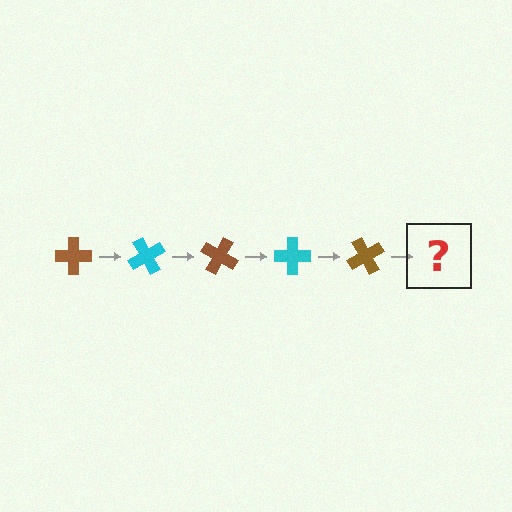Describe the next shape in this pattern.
It should be a cyan cross, rotated 300 degrees from the start.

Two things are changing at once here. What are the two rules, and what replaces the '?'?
The two rules are that it rotates 60 degrees each step and the color cycles through brown and cyan. The '?' should be a cyan cross, rotated 300 degrees from the start.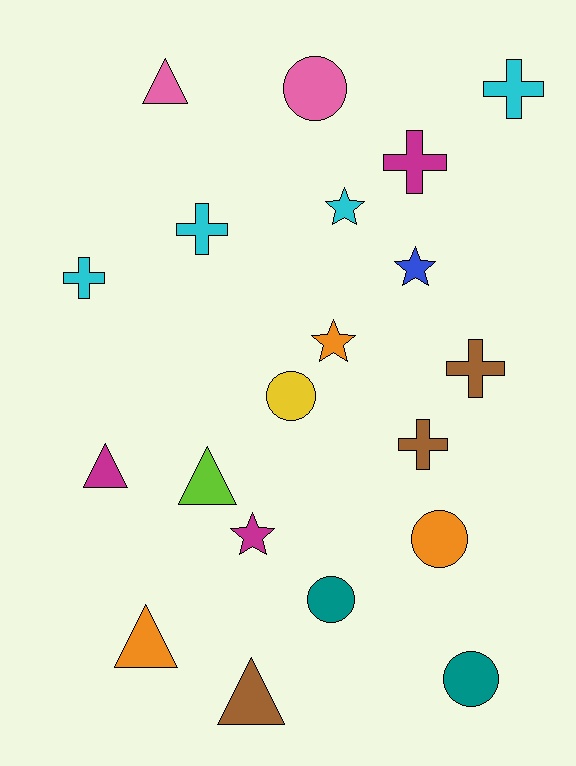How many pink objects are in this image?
There are 2 pink objects.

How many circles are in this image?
There are 5 circles.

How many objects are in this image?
There are 20 objects.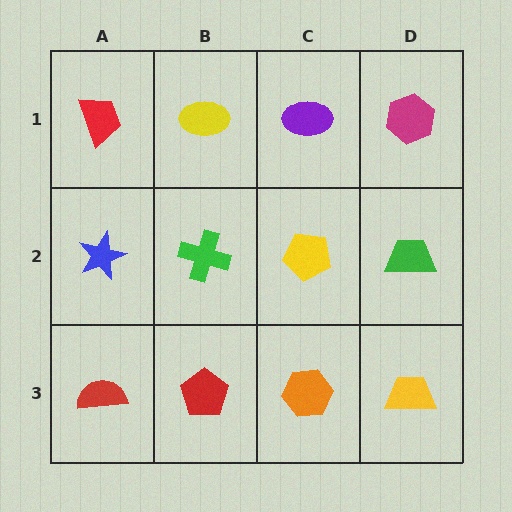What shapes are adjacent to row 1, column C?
A yellow pentagon (row 2, column C), a yellow ellipse (row 1, column B), a magenta hexagon (row 1, column D).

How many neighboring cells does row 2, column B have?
4.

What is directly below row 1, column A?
A blue star.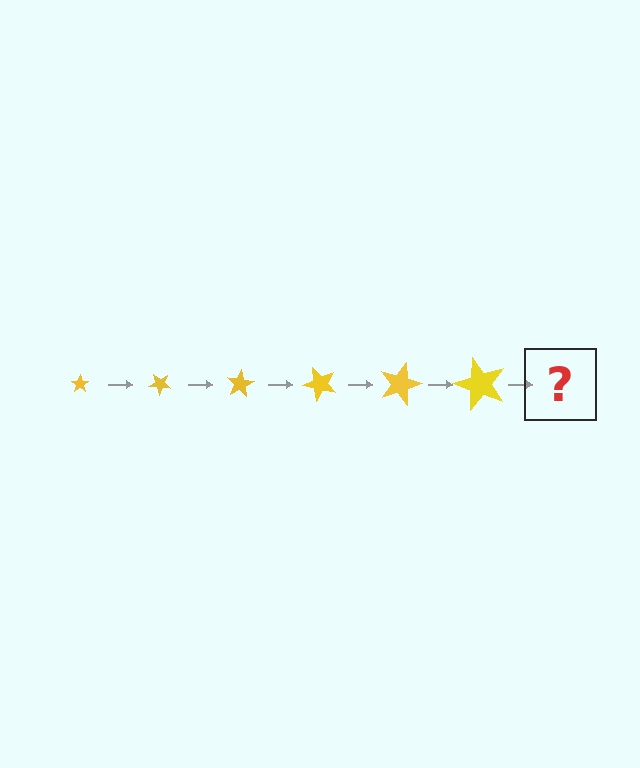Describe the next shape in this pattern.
It should be a star, larger than the previous one and rotated 240 degrees from the start.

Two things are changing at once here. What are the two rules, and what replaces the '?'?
The two rules are that the star grows larger each step and it rotates 40 degrees each step. The '?' should be a star, larger than the previous one and rotated 240 degrees from the start.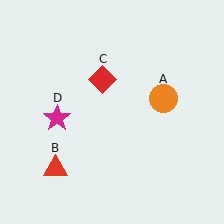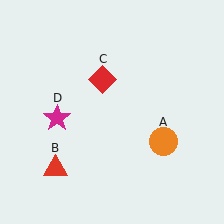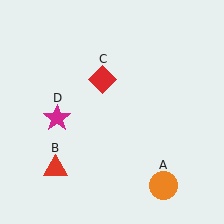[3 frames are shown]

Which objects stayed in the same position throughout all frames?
Red triangle (object B) and red diamond (object C) and magenta star (object D) remained stationary.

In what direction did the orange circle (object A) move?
The orange circle (object A) moved down.